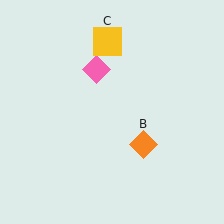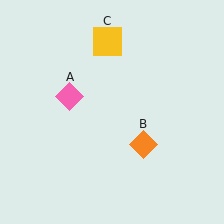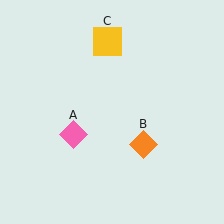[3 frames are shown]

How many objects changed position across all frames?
1 object changed position: pink diamond (object A).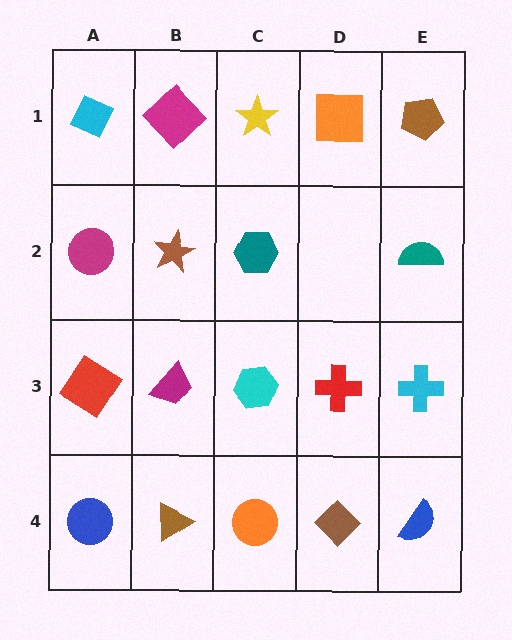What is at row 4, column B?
A brown triangle.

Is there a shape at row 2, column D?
No, that cell is empty.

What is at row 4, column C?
An orange circle.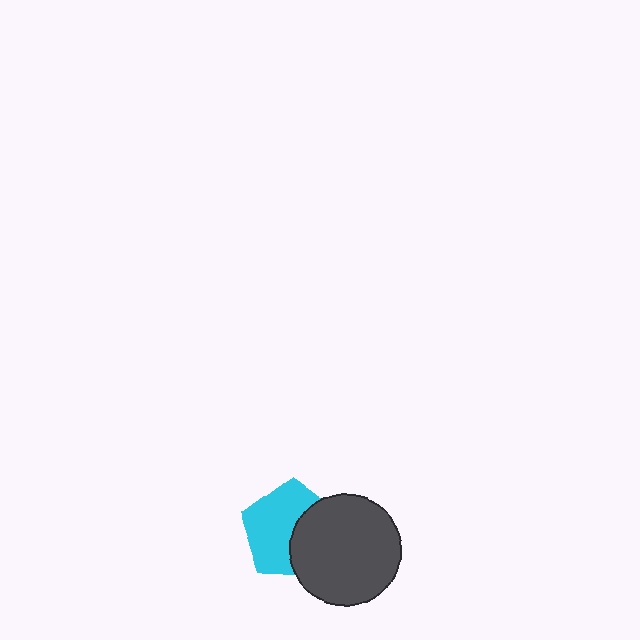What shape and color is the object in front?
The object in front is a dark gray circle.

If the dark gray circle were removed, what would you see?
You would see the complete cyan pentagon.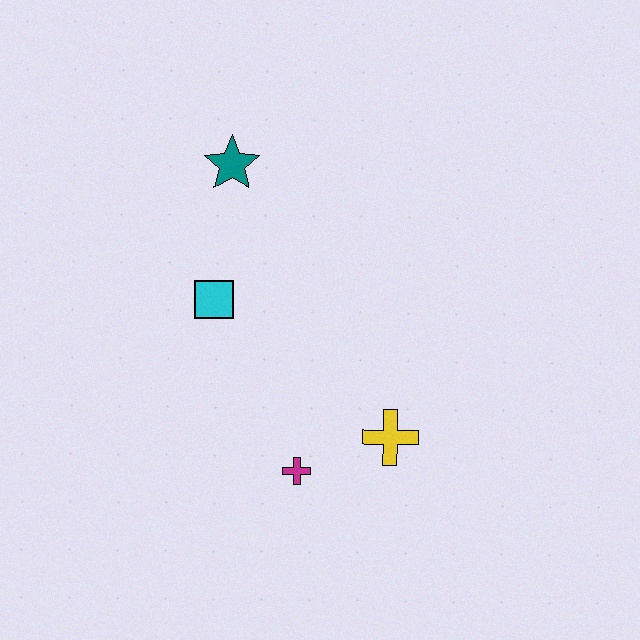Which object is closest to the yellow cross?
The magenta cross is closest to the yellow cross.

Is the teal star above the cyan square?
Yes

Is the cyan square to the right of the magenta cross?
No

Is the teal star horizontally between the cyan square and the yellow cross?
Yes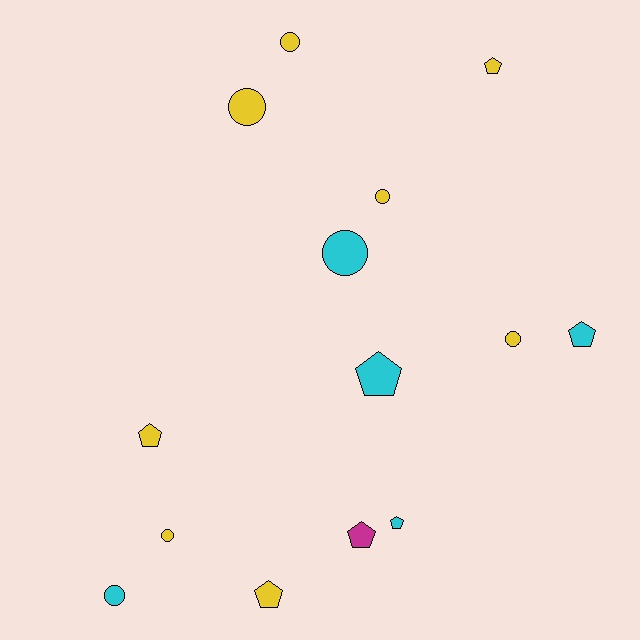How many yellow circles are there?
There are 5 yellow circles.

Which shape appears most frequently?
Circle, with 7 objects.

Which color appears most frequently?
Yellow, with 8 objects.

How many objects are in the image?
There are 14 objects.